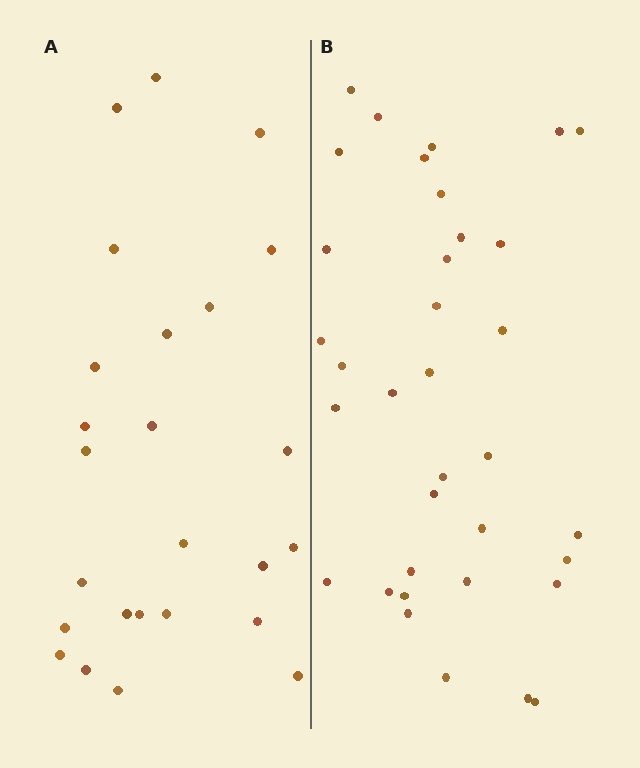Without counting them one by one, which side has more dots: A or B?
Region B (the right region) has more dots.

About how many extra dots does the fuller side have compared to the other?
Region B has roughly 10 or so more dots than region A.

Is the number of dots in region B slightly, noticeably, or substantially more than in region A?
Region B has noticeably more, but not dramatically so. The ratio is roughly 1.4 to 1.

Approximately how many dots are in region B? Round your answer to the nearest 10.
About 40 dots. (The exact count is 35, which rounds to 40.)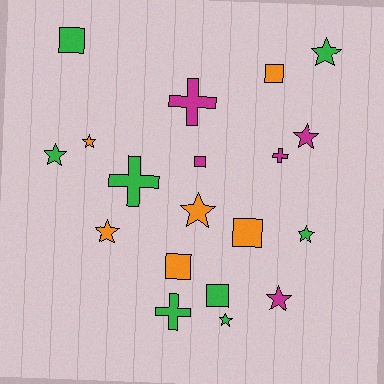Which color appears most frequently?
Green, with 8 objects.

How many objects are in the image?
There are 19 objects.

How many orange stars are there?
There are 3 orange stars.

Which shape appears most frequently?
Star, with 9 objects.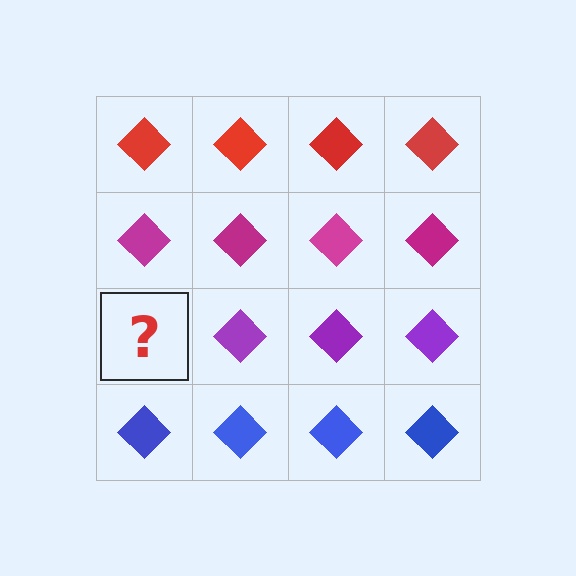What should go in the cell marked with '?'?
The missing cell should contain a purple diamond.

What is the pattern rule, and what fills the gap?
The rule is that each row has a consistent color. The gap should be filled with a purple diamond.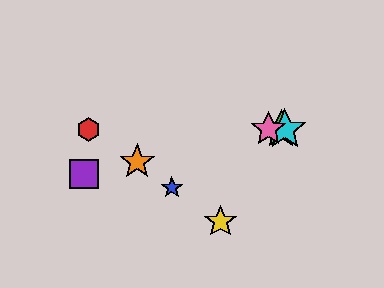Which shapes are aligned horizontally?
The red hexagon, the green star, the cyan star, the pink star are aligned horizontally.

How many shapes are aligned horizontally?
4 shapes (the red hexagon, the green star, the cyan star, the pink star) are aligned horizontally.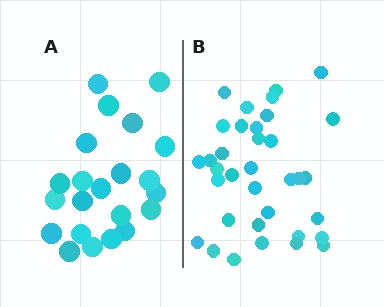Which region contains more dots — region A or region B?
Region B (the right region) has more dots.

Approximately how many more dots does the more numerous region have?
Region B has approximately 15 more dots than region A.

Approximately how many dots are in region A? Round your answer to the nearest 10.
About 20 dots. (The exact count is 22, which rounds to 20.)